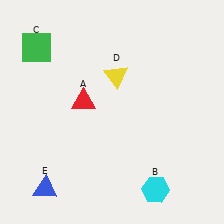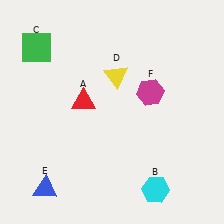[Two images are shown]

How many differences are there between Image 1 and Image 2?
There is 1 difference between the two images.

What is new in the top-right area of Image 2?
A magenta hexagon (F) was added in the top-right area of Image 2.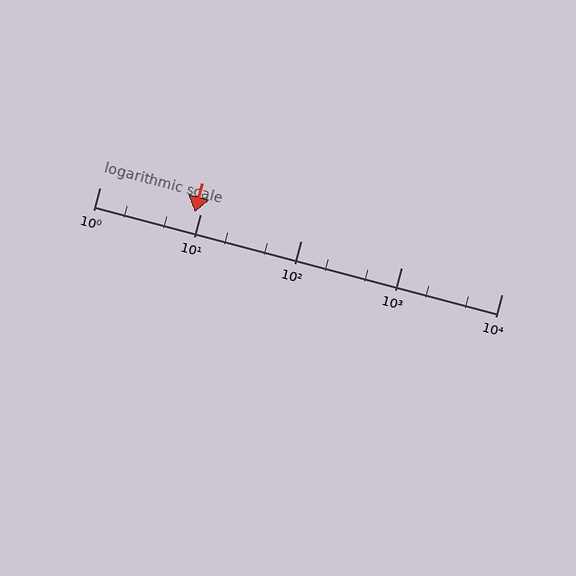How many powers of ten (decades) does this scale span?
The scale spans 4 decades, from 1 to 10000.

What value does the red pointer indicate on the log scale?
The pointer indicates approximately 8.9.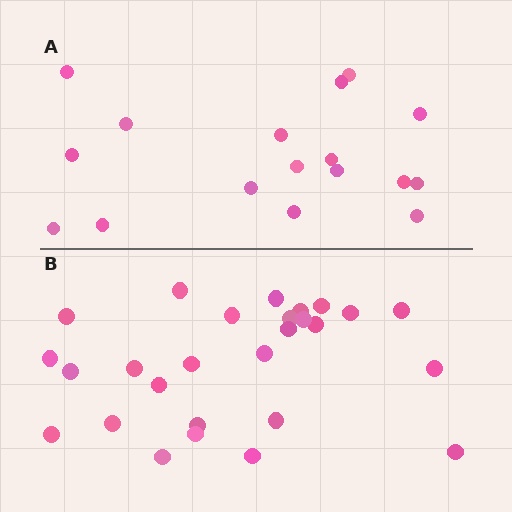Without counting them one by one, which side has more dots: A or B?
Region B (the bottom region) has more dots.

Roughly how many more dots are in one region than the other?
Region B has roughly 10 or so more dots than region A.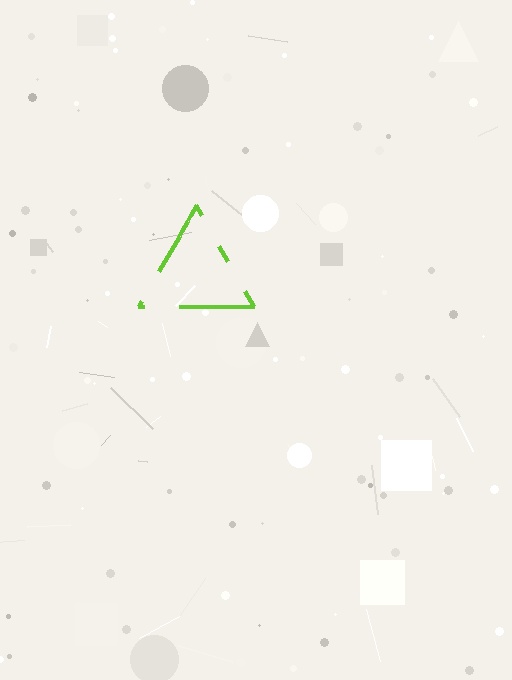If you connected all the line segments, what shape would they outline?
They would outline a triangle.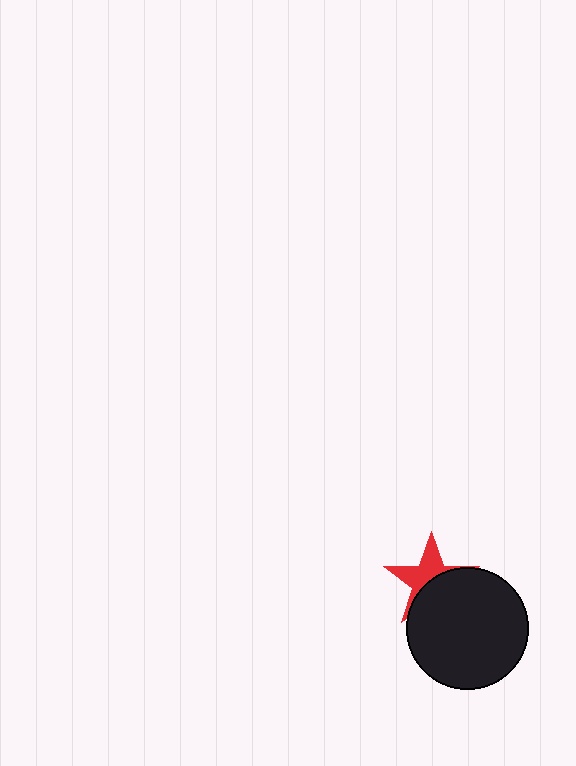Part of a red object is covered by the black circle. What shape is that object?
It is a star.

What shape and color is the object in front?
The object in front is a black circle.